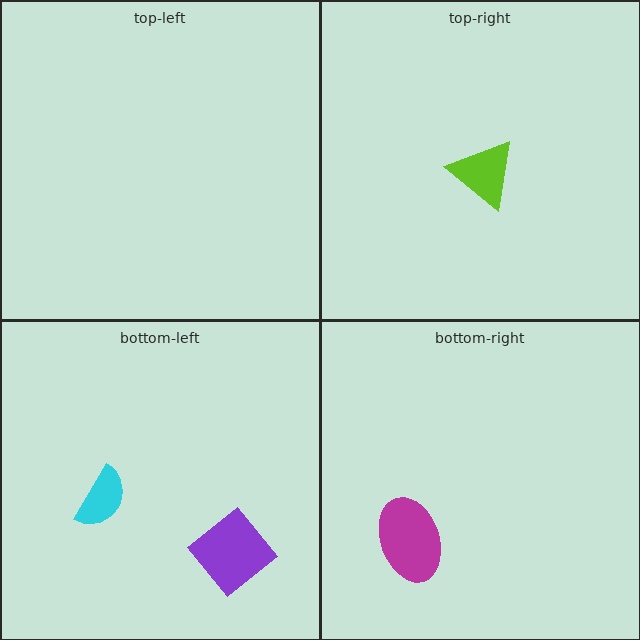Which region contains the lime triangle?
The top-right region.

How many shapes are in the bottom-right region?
1.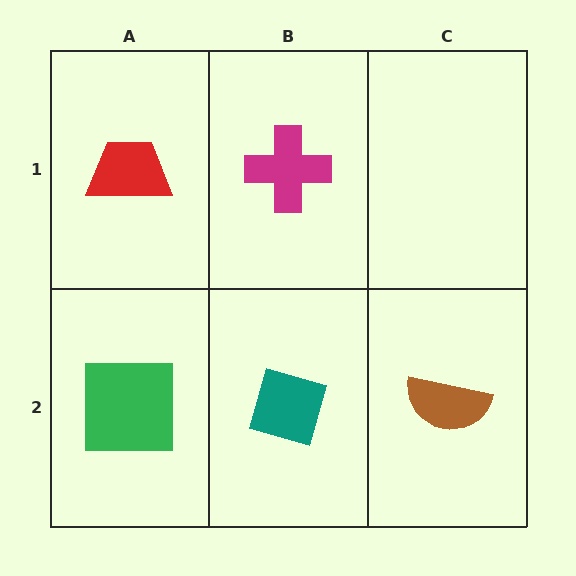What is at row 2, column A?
A green square.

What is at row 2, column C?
A brown semicircle.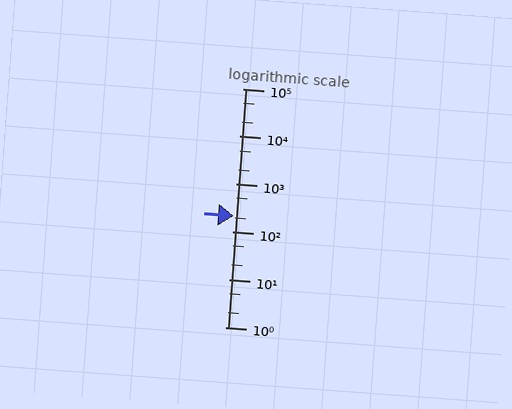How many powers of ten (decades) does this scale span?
The scale spans 5 decades, from 1 to 100000.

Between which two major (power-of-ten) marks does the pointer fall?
The pointer is between 100 and 1000.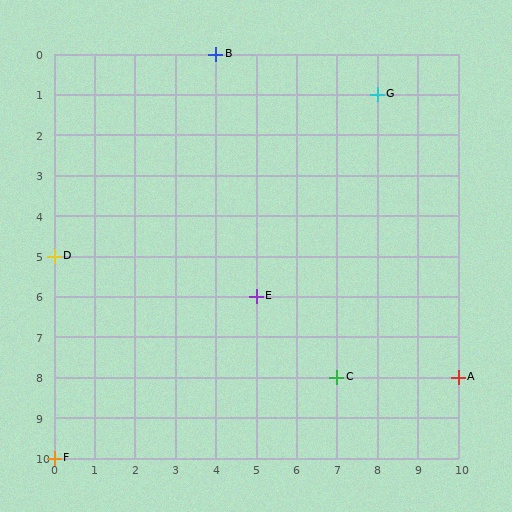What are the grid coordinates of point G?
Point G is at grid coordinates (8, 1).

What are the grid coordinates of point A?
Point A is at grid coordinates (10, 8).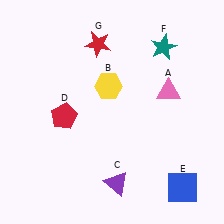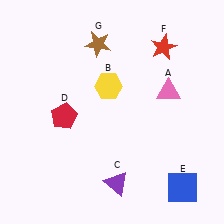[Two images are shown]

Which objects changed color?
F changed from teal to red. G changed from red to brown.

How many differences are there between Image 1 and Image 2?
There are 2 differences between the two images.